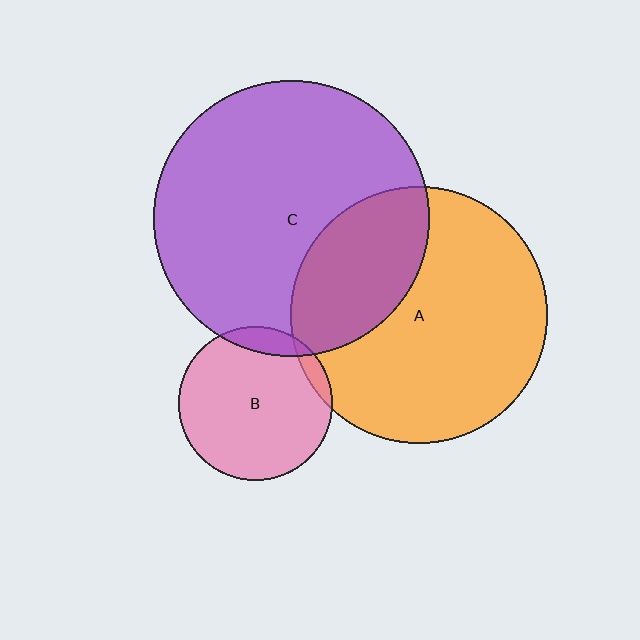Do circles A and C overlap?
Yes.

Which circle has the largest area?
Circle C (purple).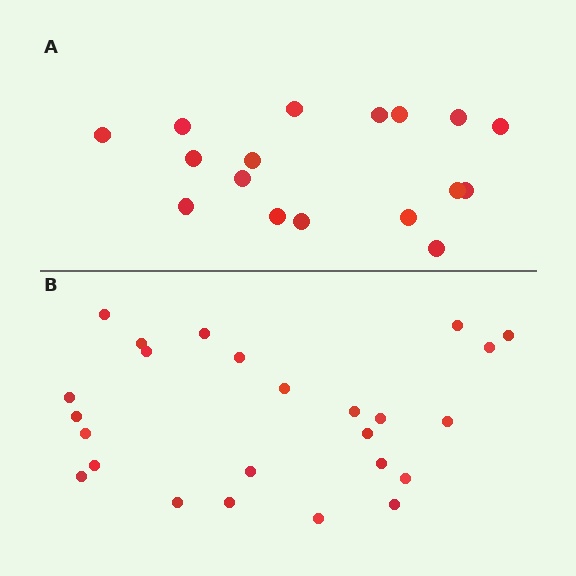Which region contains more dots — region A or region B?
Region B (the bottom region) has more dots.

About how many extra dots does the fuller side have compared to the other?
Region B has roughly 8 or so more dots than region A.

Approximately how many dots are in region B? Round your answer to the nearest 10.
About 20 dots. (The exact count is 25, which rounds to 20.)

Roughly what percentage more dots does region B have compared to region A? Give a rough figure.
About 45% more.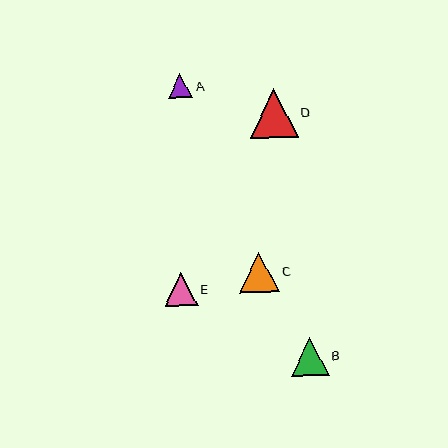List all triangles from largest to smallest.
From largest to smallest: D, C, B, E, A.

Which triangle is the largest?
Triangle D is the largest with a size of approximately 48 pixels.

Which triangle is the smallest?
Triangle A is the smallest with a size of approximately 24 pixels.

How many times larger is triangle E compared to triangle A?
Triangle E is approximately 1.4 times the size of triangle A.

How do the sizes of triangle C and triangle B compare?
Triangle C and triangle B are approximately the same size.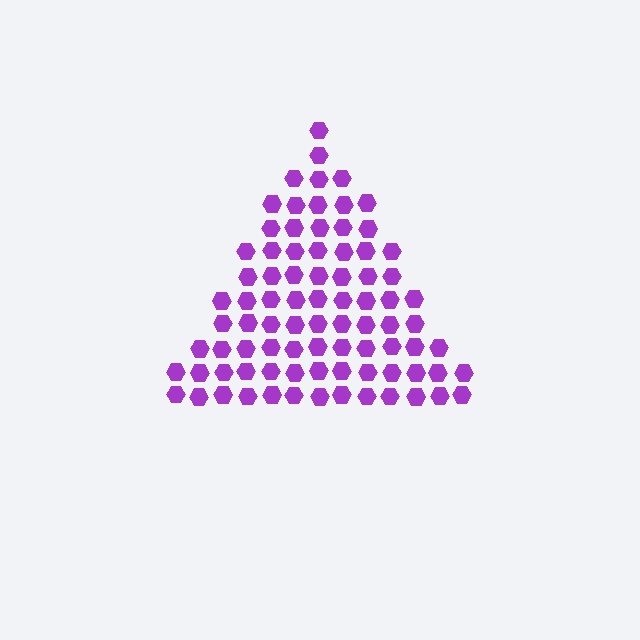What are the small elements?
The small elements are hexagons.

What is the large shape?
The large shape is a triangle.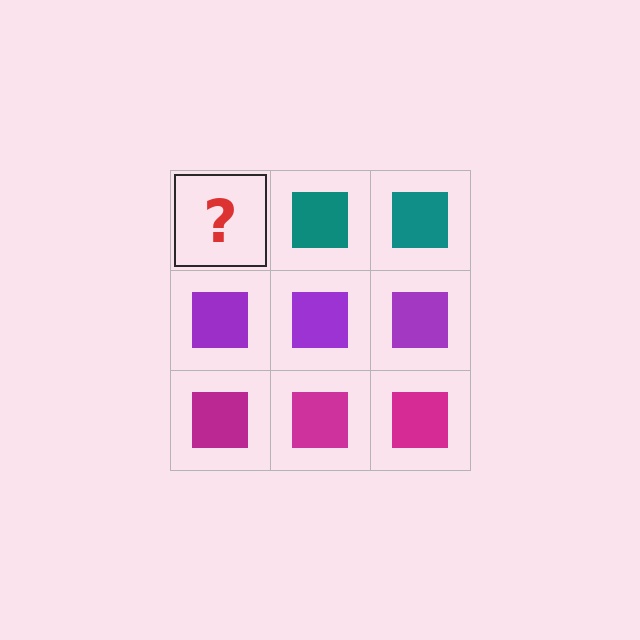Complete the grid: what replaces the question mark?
The question mark should be replaced with a teal square.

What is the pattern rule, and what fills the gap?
The rule is that each row has a consistent color. The gap should be filled with a teal square.